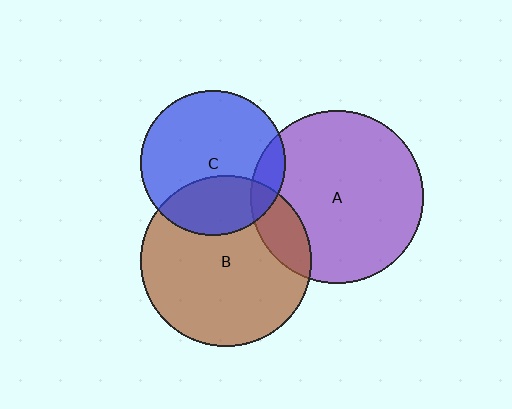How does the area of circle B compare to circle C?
Approximately 1.4 times.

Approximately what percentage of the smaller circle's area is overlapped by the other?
Approximately 15%.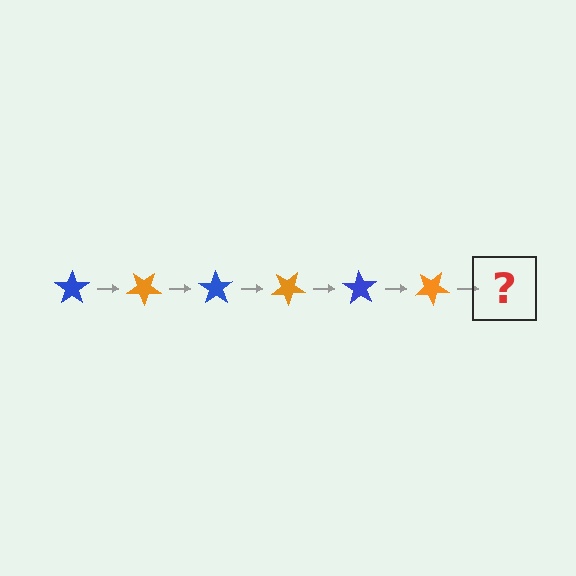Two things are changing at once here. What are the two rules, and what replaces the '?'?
The two rules are that it rotates 35 degrees each step and the color cycles through blue and orange. The '?' should be a blue star, rotated 210 degrees from the start.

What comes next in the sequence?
The next element should be a blue star, rotated 210 degrees from the start.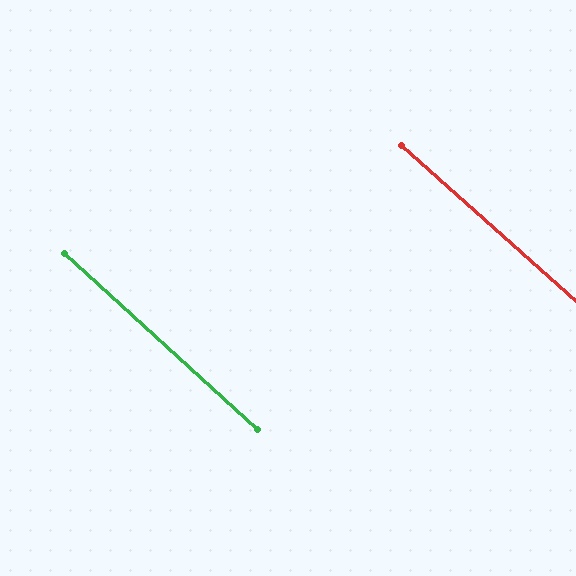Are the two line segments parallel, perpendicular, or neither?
Parallel — their directions differ by only 0.7°.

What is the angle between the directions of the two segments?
Approximately 1 degree.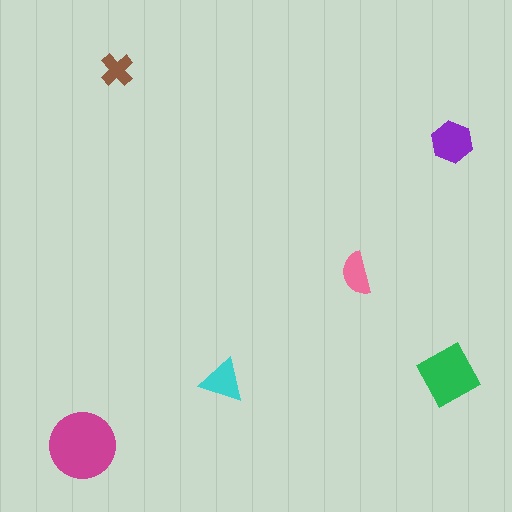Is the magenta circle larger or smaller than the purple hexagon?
Larger.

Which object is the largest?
The magenta circle.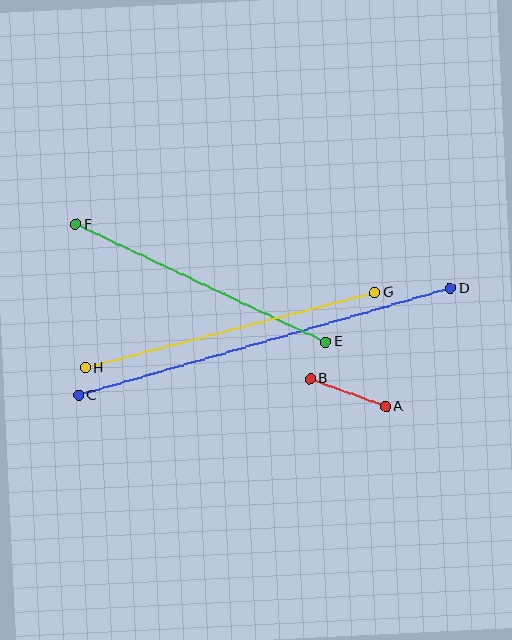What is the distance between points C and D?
The distance is approximately 387 pixels.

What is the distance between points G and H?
The distance is approximately 299 pixels.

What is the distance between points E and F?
The distance is approximately 276 pixels.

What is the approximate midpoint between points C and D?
The midpoint is at approximately (265, 342) pixels.